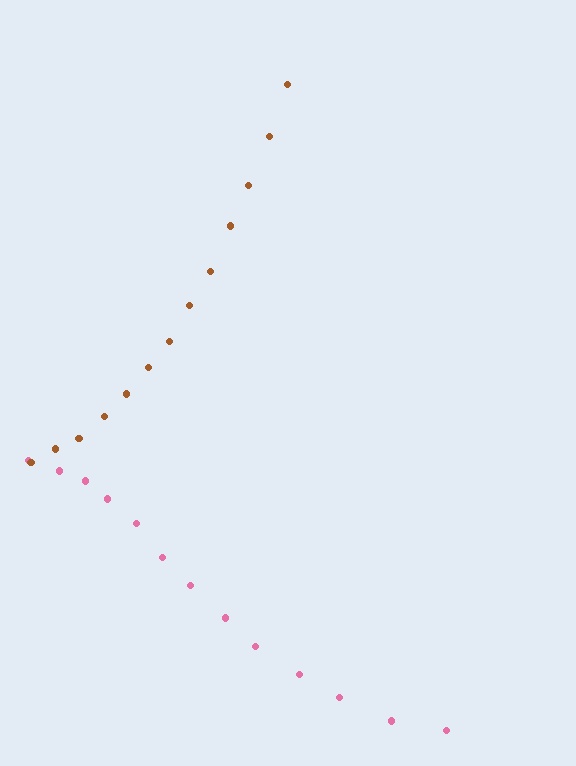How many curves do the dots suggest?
There are 2 distinct paths.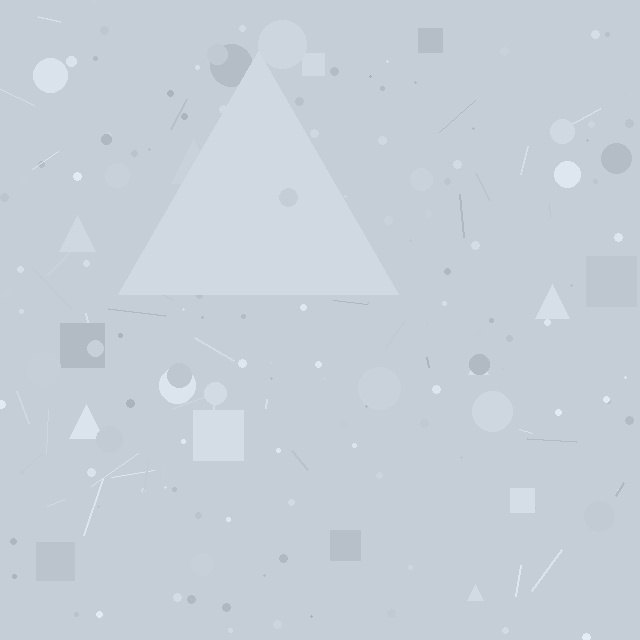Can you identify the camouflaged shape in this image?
The camouflaged shape is a triangle.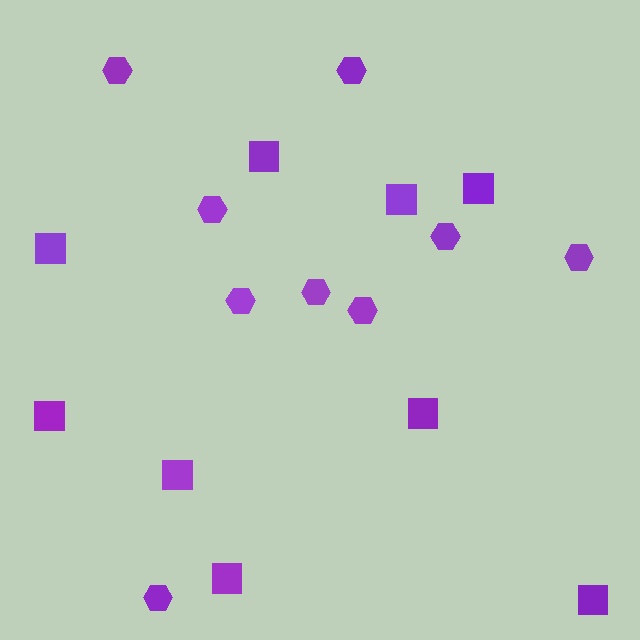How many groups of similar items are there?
There are 2 groups: one group of squares (9) and one group of hexagons (9).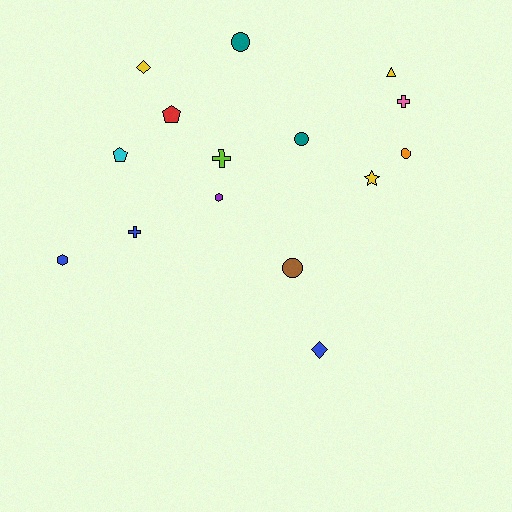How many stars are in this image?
There is 1 star.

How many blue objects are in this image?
There are 3 blue objects.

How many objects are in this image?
There are 15 objects.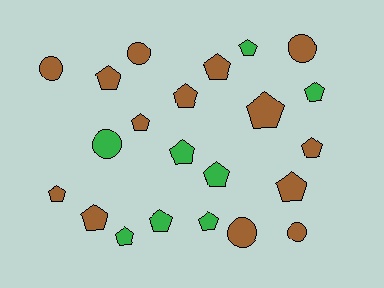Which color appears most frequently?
Brown, with 14 objects.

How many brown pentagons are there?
There are 9 brown pentagons.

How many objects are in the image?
There are 22 objects.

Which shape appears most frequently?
Pentagon, with 16 objects.